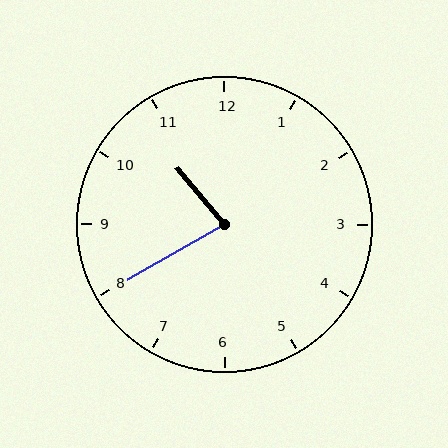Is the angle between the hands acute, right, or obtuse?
It is acute.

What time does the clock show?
10:40.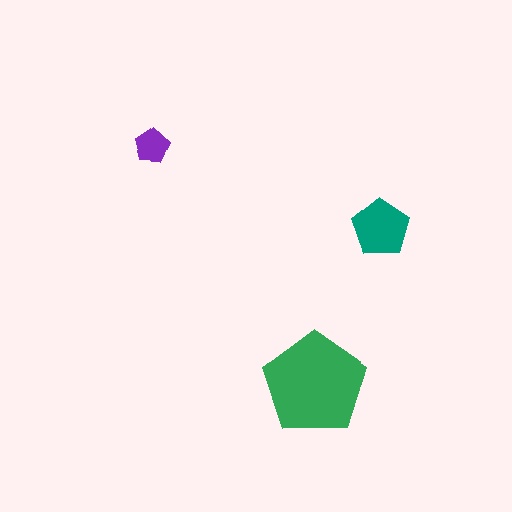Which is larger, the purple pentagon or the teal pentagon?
The teal one.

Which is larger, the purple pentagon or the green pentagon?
The green one.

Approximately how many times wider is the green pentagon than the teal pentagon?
About 2 times wider.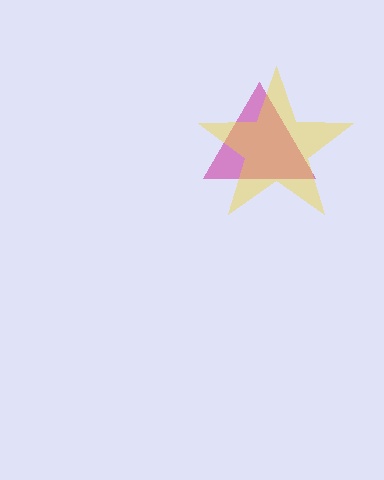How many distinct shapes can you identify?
There are 2 distinct shapes: a magenta triangle, a yellow star.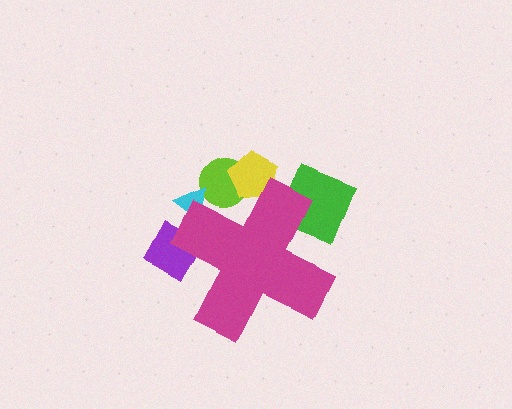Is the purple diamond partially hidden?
Yes, the purple diamond is partially hidden behind the magenta cross.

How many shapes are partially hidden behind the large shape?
5 shapes are partially hidden.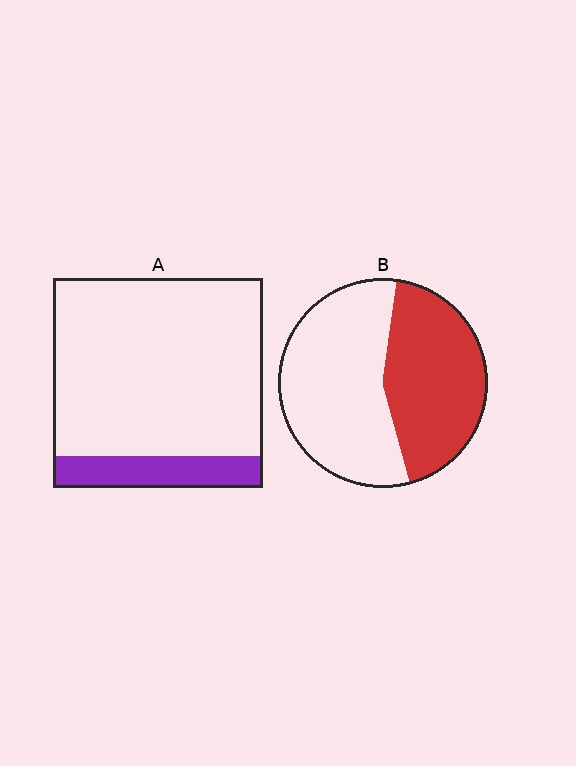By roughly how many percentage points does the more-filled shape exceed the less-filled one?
By roughly 30 percentage points (B over A).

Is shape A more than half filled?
No.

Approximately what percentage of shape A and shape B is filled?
A is approximately 15% and B is approximately 45%.